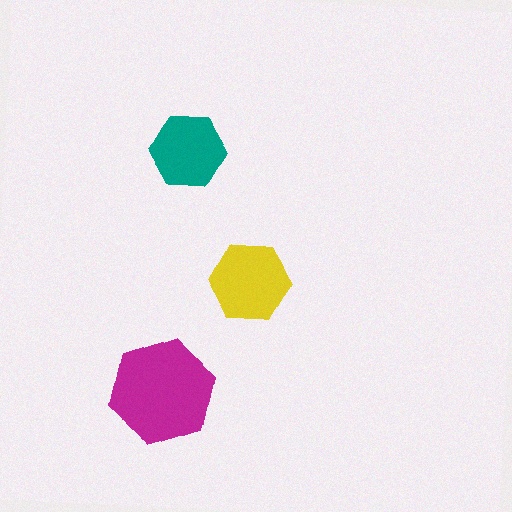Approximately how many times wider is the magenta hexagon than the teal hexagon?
About 1.5 times wider.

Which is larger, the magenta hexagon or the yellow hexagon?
The magenta one.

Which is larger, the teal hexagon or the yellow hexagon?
The yellow one.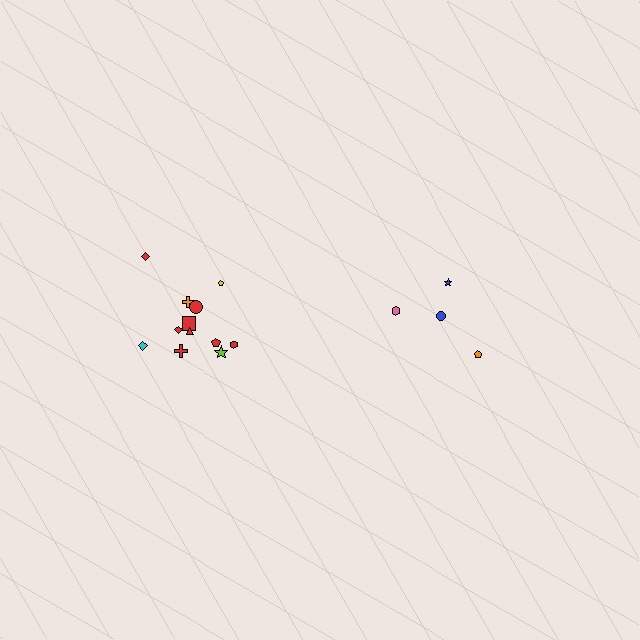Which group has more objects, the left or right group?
The left group.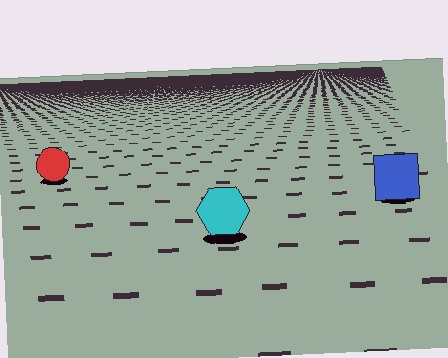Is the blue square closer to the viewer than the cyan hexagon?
No. The cyan hexagon is closer — you can tell from the texture gradient: the ground texture is coarser near it.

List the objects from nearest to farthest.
From nearest to farthest: the cyan hexagon, the blue square, the red circle.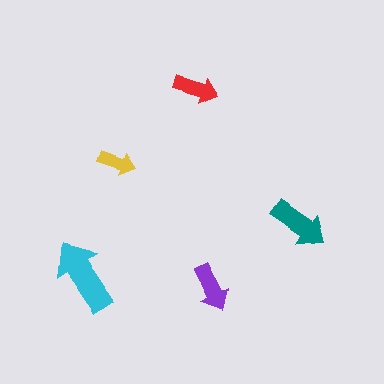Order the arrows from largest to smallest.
the cyan one, the teal one, the purple one, the red one, the yellow one.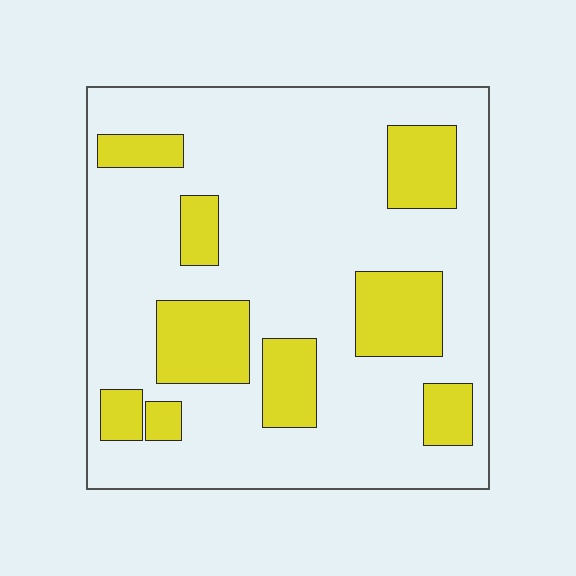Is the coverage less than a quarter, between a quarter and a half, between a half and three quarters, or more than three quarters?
Less than a quarter.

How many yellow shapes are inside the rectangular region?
9.